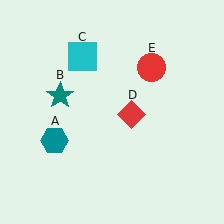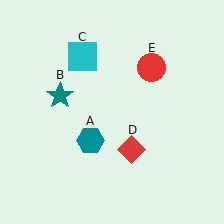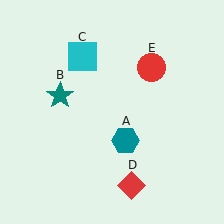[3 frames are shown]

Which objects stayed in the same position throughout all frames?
Teal star (object B) and cyan square (object C) and red circle (object E) remained stationary.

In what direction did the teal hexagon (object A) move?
The teal hexagon (object A) moved right.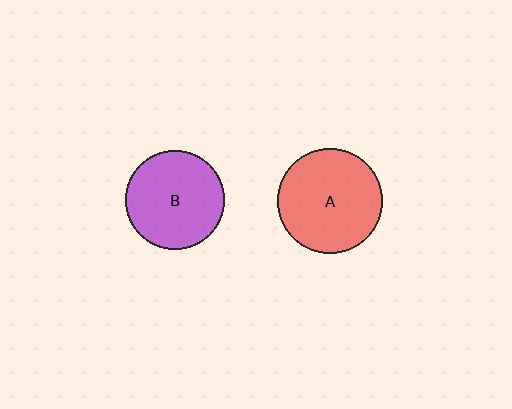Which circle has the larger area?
Circle A (red).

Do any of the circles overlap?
No, none of the circles overlap.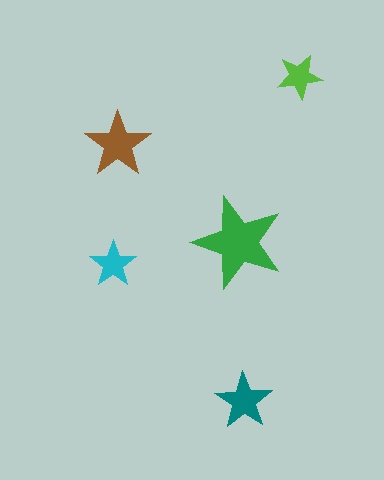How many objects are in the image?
There are 5 objects in the image.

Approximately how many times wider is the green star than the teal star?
About 1.5 times wider.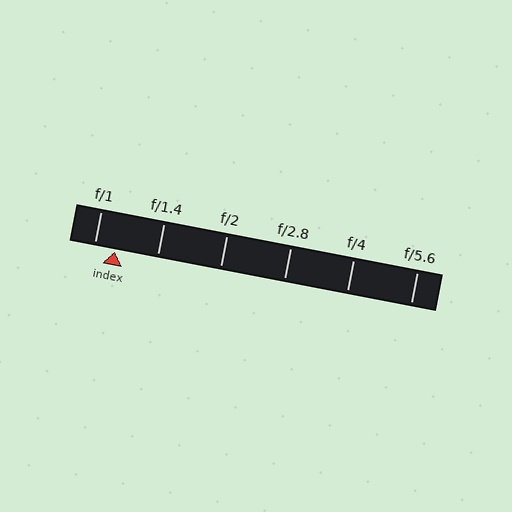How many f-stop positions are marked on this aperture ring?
There are 6 f-stop positions marked.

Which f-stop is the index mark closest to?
The index mark is closest to f/1.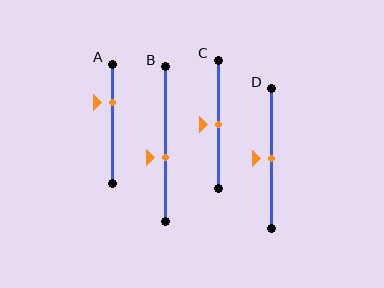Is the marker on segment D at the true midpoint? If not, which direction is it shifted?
Yes, the marker on segment D is at the true midpoint.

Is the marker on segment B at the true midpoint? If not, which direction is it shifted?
No, the marker on segment B is shifted downward by about 8% of the segment length.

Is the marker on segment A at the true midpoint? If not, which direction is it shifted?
No, the marker on segment A is shifted upward by about 18% of the segment length.